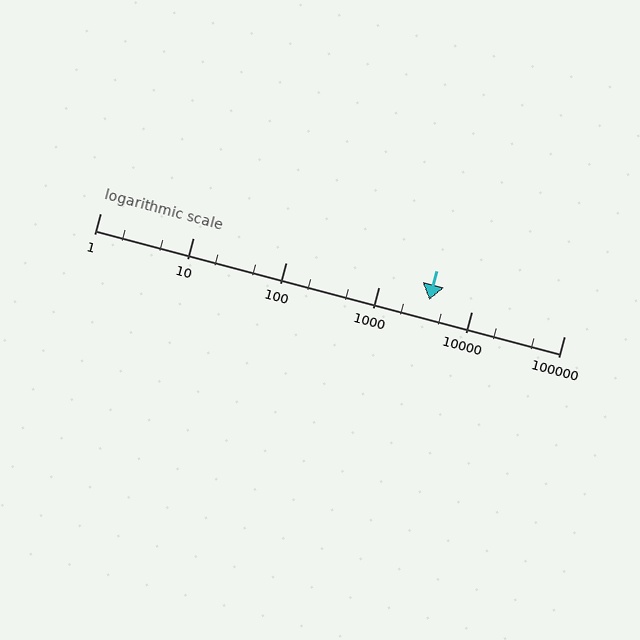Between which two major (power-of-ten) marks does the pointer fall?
The pointer is between 1000 and 10000.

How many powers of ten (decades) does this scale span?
The scale spans 5 decades, from 1 to 100000.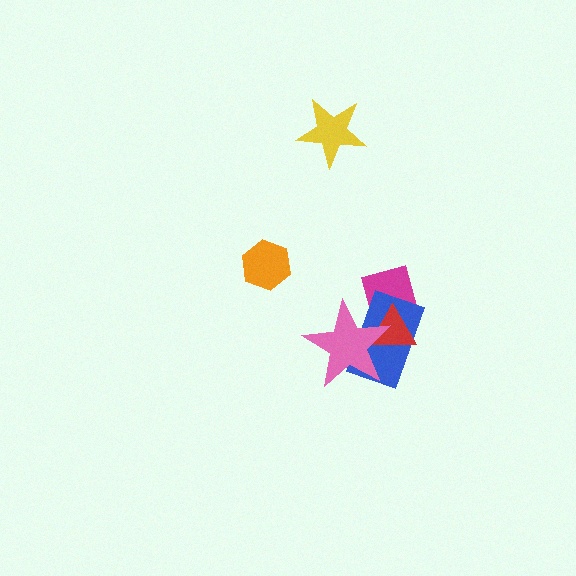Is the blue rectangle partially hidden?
Yes, it is partially covered by another shape.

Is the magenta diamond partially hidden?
Yes, it is partially covered by another shape.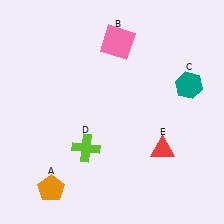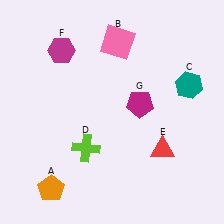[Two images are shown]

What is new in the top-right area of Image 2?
A magenta pentagon (G) was added in the top-right area of Image 2.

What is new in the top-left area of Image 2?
A magenta hexagon (F) was added in the top-left area of Image 2.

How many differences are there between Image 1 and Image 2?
There are 2 differences between the two images.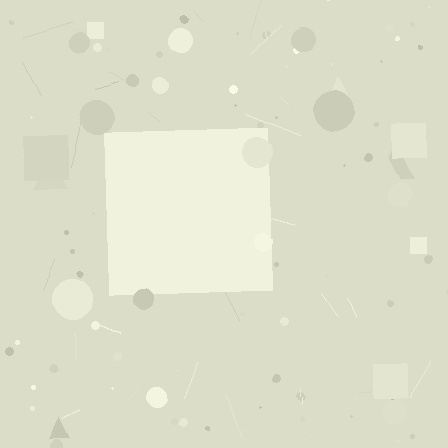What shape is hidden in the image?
A square is hidden in the image.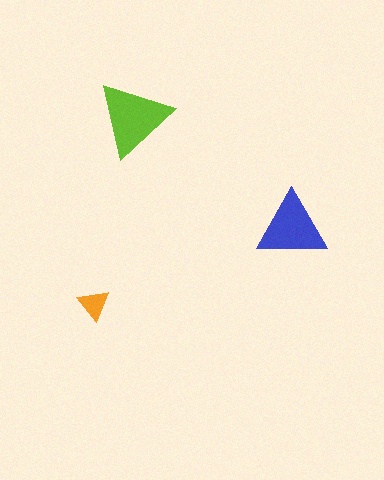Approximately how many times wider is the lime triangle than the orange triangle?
About 2.5 times wider.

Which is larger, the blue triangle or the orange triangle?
The blue one.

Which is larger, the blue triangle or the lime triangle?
The lime one.